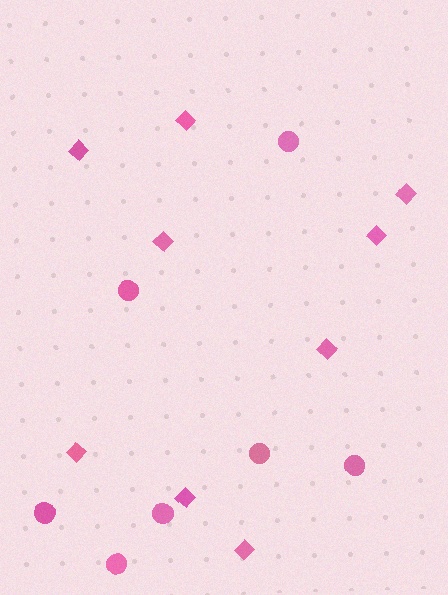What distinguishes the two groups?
There are 2 groups: one group of diamonds (9) and one group of circles (7).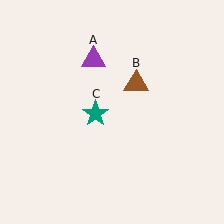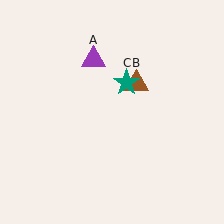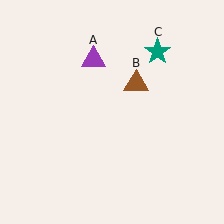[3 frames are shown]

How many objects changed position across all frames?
1 object changed position: teal star (object C).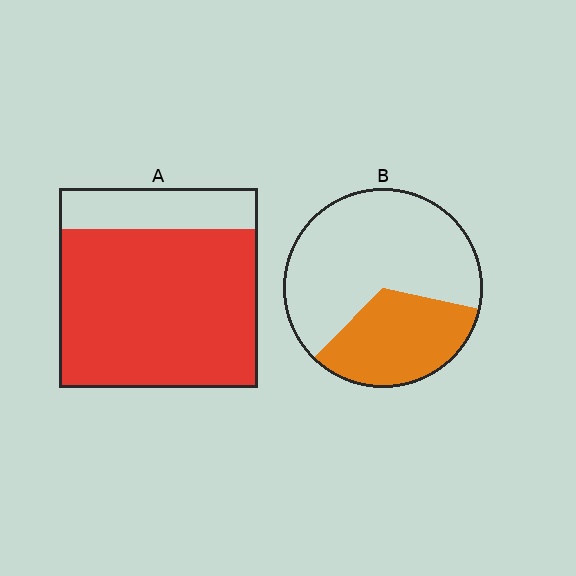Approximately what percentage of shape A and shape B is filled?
A is approximately 80% and B is approximately 35%.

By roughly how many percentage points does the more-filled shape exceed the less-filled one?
By roughly 45 percentage points (A over B).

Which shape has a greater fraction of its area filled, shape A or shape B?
Shape A.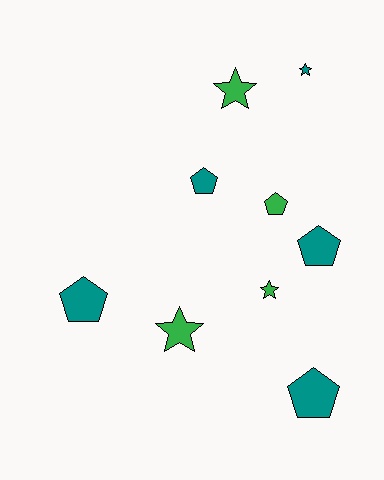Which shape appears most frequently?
Pentagon, with 5 objects.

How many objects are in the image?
There are 9 objects.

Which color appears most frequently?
Teal, with 5 objects.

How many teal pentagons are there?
There are 4 teal pentagons.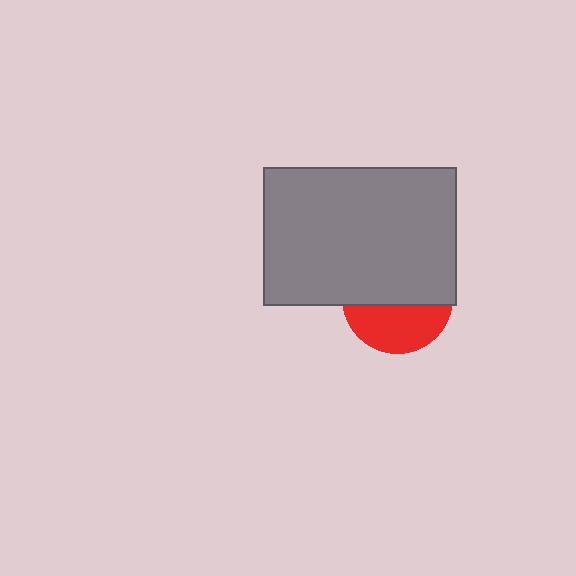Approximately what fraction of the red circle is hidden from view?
Roughly 59% of the red circle is hidden behind the gray rectangle.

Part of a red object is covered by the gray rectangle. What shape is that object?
It is a circle.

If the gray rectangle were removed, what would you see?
You would see the complete red circle.